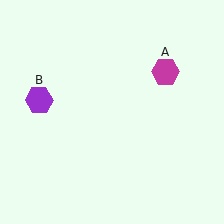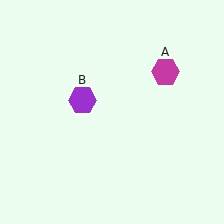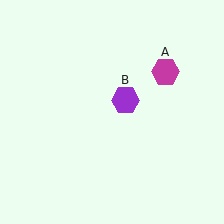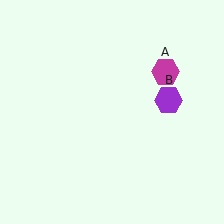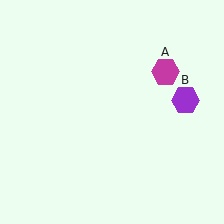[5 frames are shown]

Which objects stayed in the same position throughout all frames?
Magenta hexagon (object A) remained stationary.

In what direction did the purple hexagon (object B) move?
The purple hexagon (object B) moved right.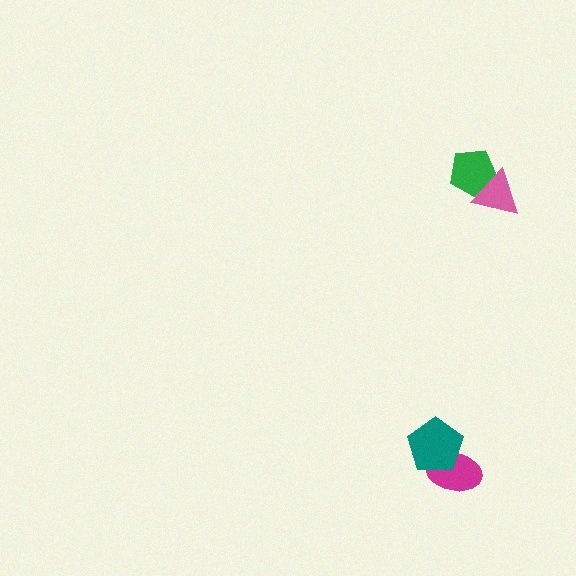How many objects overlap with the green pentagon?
1 object overlaps with the green pentagon.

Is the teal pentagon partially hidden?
No, no other shape covers it.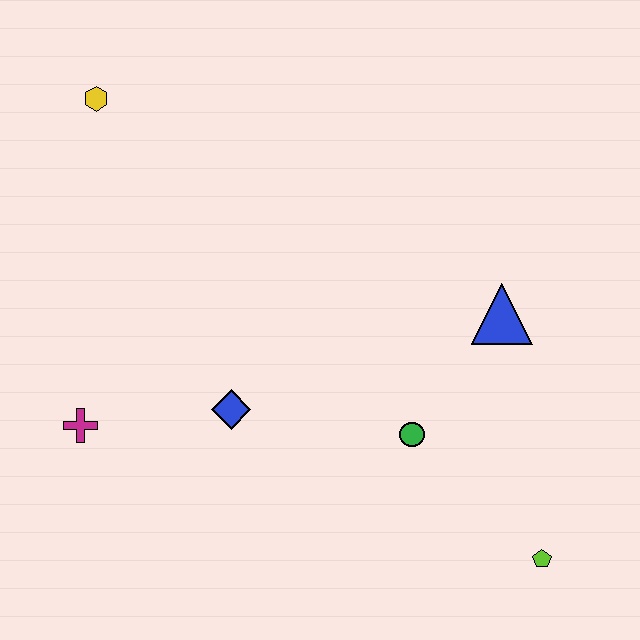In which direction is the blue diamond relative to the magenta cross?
The blue diamond is to the right of the magenta cross.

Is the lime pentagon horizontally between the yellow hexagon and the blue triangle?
No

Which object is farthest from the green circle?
The yellow hexagon is farthest from the green circle.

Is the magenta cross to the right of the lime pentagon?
No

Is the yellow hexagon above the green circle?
Yes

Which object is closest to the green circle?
The blue triangle is closest to the green circle.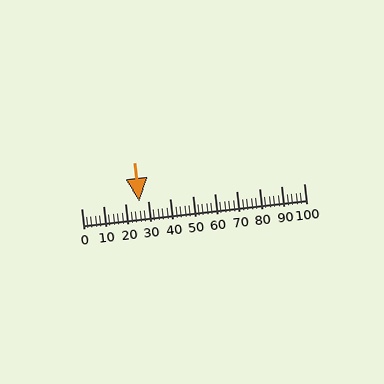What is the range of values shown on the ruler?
The ruler shows values from 0 to 100.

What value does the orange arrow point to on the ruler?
The orange arrow points to approximately 26.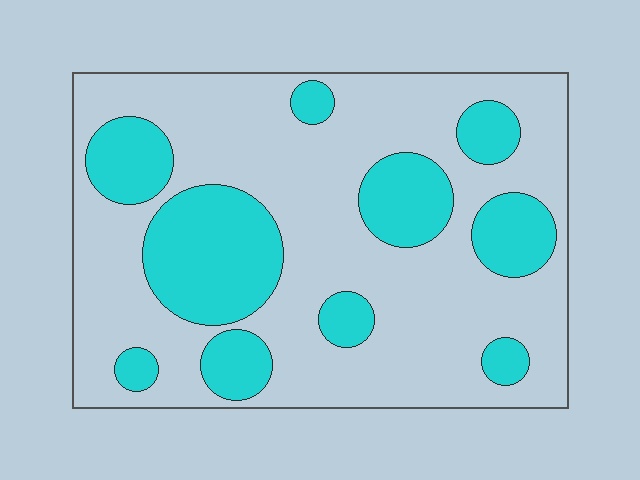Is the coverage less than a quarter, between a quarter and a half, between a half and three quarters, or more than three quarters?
Between a quarter and a half.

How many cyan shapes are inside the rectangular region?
10.